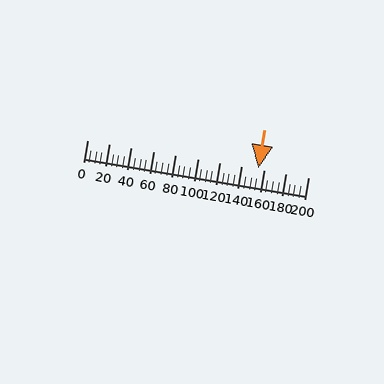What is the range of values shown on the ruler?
The ruler shows values from 0 to 200.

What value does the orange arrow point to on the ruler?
The orange arrow points to approximately 155.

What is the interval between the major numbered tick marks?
The major tick marks are spaced 20 units apart.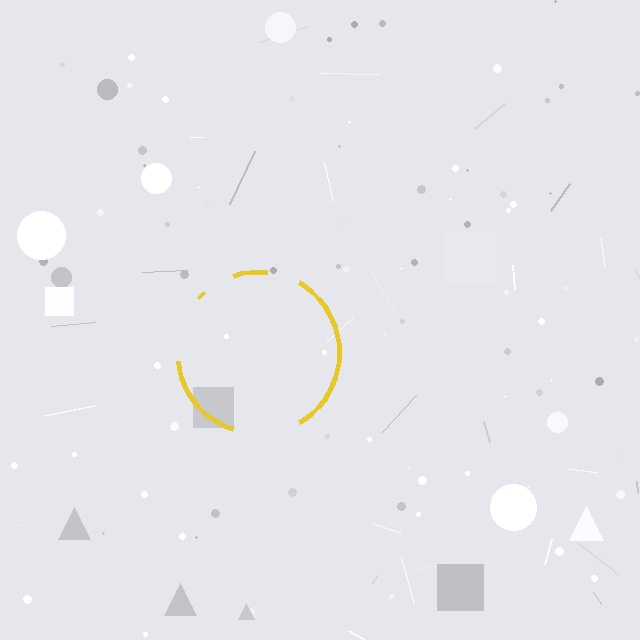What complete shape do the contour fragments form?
The contour fragments form a circle.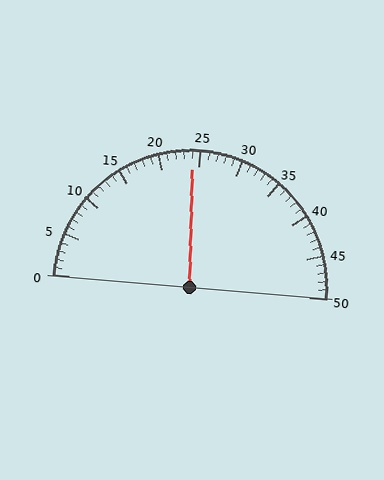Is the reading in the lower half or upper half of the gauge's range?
The reading is in the lower half of the range (0 to 50).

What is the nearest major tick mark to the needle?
The nearest major tick mark is 25.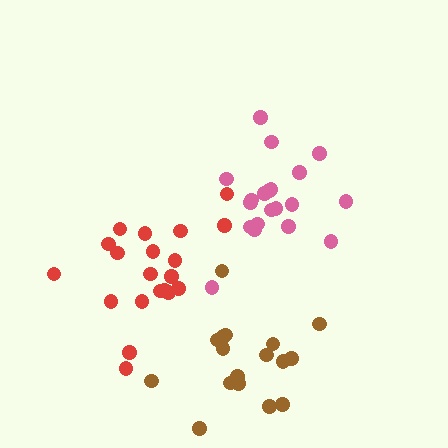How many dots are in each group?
Group 1: 17 dots, Group 2: 20 dots, Group 3: 20 dots (57 total).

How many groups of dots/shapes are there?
There are 3 groups.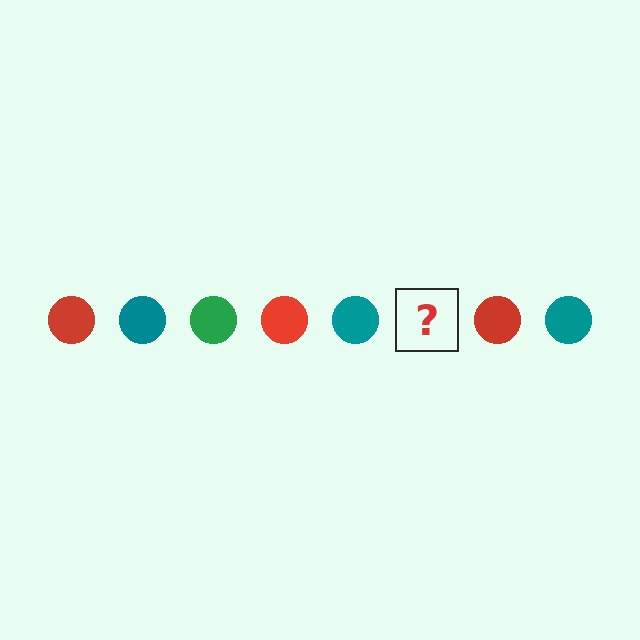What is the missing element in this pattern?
The missing element is a green circle.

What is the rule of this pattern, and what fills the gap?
The rule is that the pattern cycles through red, teal, green circles. The gap should be filled with a green circle.